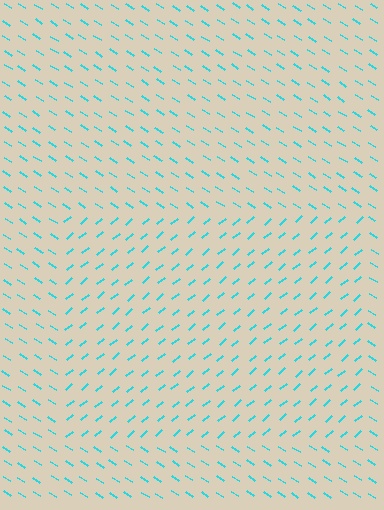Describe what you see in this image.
The image is filled with small cyan line segments. A rectangle region in the image has lines oriented differently from the surrounding lines, creating a visible texture boundary.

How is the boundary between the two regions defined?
The boundary is defined purely by a change in line orientation (approximately 73 degrees difference). All lines are the same color and thickness.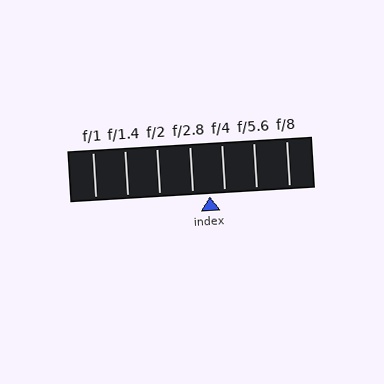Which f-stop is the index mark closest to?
The index mark is closest to f/4.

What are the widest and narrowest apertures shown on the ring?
The widest aperture shown is f/1 and the narrowest is f/8.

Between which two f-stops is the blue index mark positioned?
The index mark is between f/2.8 and f/4.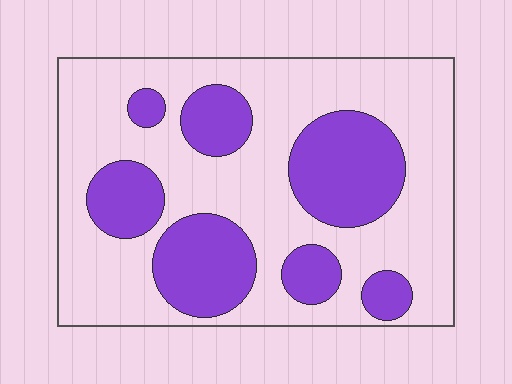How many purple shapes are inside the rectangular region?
7.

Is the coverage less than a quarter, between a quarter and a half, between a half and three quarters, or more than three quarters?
Between a quarter and a half.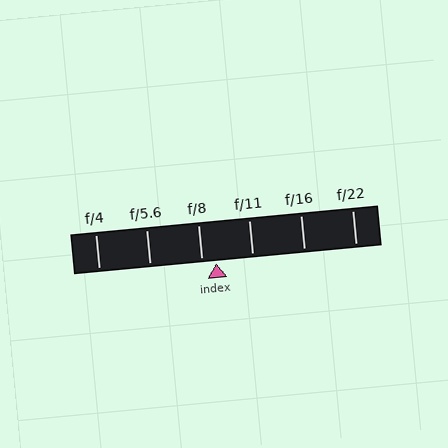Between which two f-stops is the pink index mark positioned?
The index mark is between f/8 and f/11.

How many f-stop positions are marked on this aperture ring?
There are 6 f-stop positions marked.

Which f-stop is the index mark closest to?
The index mark is closest to f/8.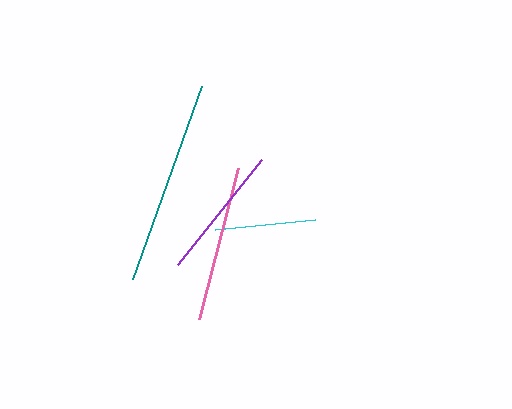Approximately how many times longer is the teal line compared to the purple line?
The teal line is approximately 1.5 times the length of the purple line.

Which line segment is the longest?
The teal line is the longest at approximately 205 pixels.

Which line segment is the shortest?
The cyan line is the shortest at approximately 101 pixels.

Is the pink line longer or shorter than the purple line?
The pink line is longer than the purple line.